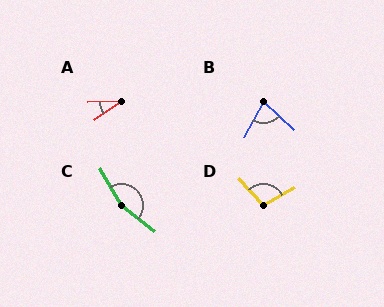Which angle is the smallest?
A, at approximately 32 degrees.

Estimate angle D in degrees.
Approximately 103 degrees.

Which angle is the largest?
C, at approximately 158 degrees.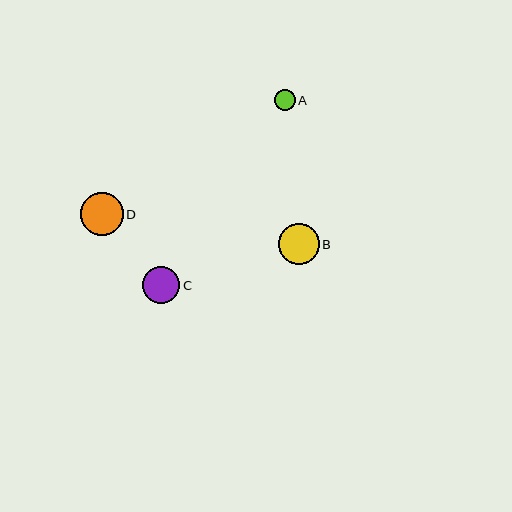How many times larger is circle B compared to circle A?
Circle B is approximately 1.9 times the size of circle A.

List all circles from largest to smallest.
From largest to smallest: D, B, C, A.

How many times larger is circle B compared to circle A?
Circle B is approximately 1.9 times the size of circle A.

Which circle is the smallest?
Circle A is the smallest with a size of approximately 21 pixels.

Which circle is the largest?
Circle D is the largest with a size of approximately 43 pixels.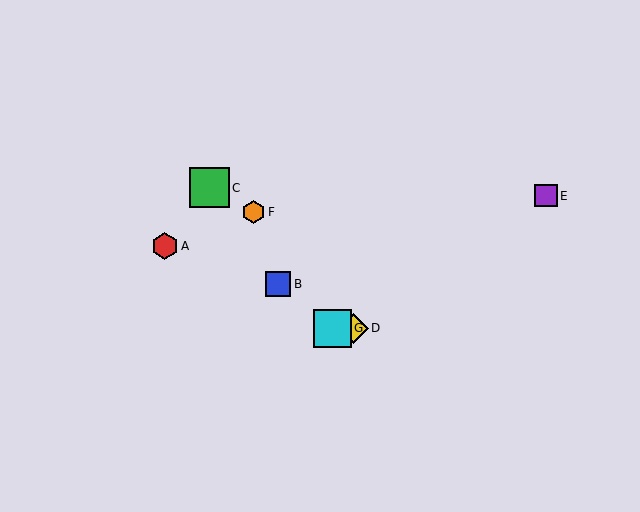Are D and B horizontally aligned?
No, D is at y≈328 and B is at y≈284.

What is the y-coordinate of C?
Object C is at y≈188.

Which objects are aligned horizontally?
Objects D, G are aligned horizontally.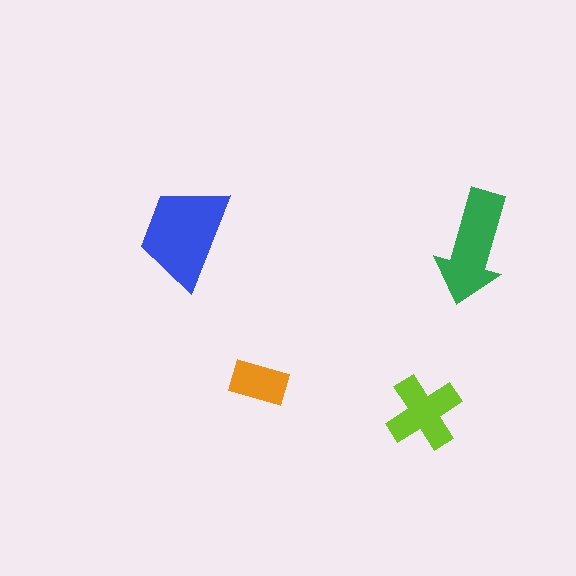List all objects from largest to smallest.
The blue trapezoid, the green arrow, the lime cross, the orange rectangle.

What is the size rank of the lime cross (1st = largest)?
3rd.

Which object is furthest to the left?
The blue trapezoid is leftmost.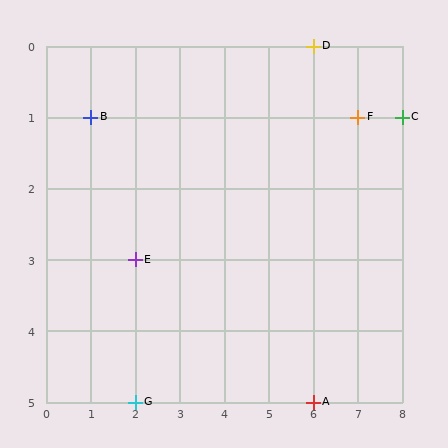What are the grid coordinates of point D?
Point D is at grid coordinates (6, 0).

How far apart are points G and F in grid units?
Points G and F are 5 columns and 4 rows apart (about 6.4 grid units diagonally).